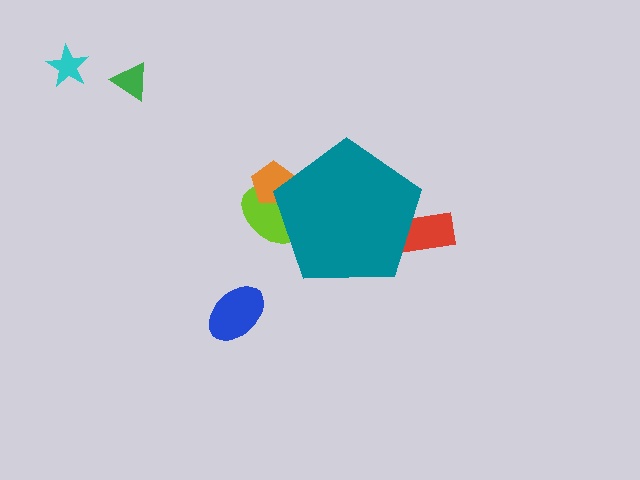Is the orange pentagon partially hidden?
Yes, the orange pentagon is partially hidden behind the teal pentagon.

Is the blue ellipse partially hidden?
No, the blue ellipse is fully visible.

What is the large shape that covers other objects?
A teal pentagon.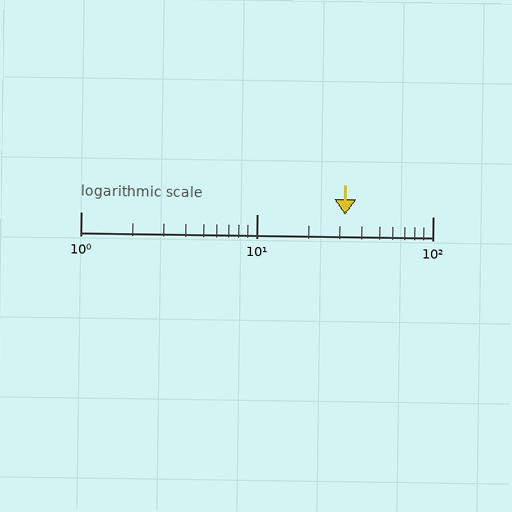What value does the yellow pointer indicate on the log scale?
The pointer indicates approximately 32.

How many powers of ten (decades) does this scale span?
The scale spans 2 decades, from 1 to 100.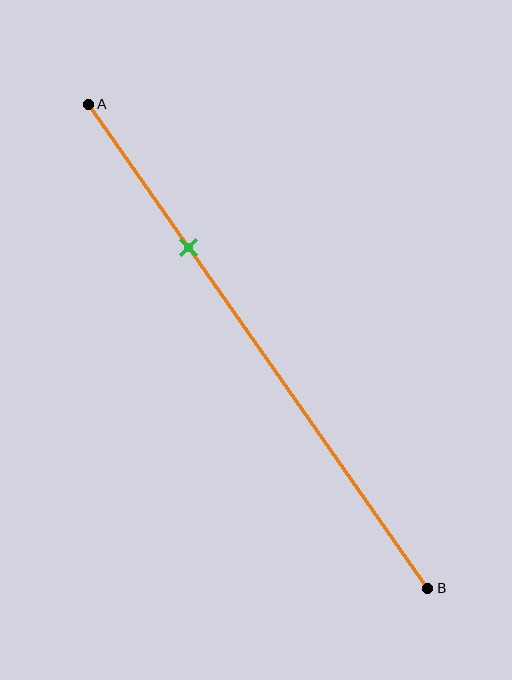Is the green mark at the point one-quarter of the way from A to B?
No, the mark is at about 30% from A, not at the 25% one-quarter point.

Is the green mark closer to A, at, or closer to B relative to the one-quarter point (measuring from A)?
The green mark is closer to point B than the one-quarter point of segment AB.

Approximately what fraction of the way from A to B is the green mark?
The green mark is approximately 30% of the way from A to B.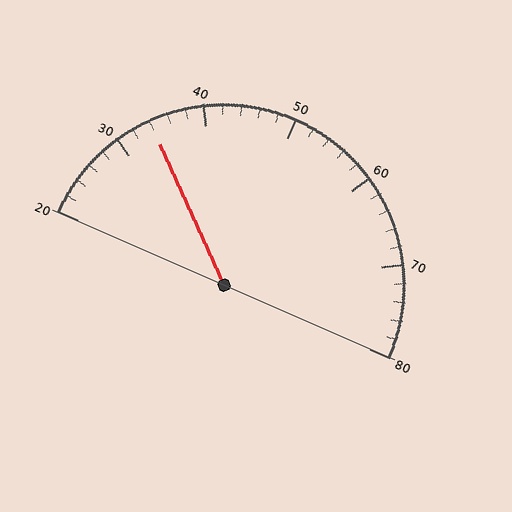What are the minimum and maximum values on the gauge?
The gauge ranges from 20 to 80.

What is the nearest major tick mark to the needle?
The nearest major tick mark is 30.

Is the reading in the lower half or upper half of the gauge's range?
The reading is in the lower half of the range (20 to 80).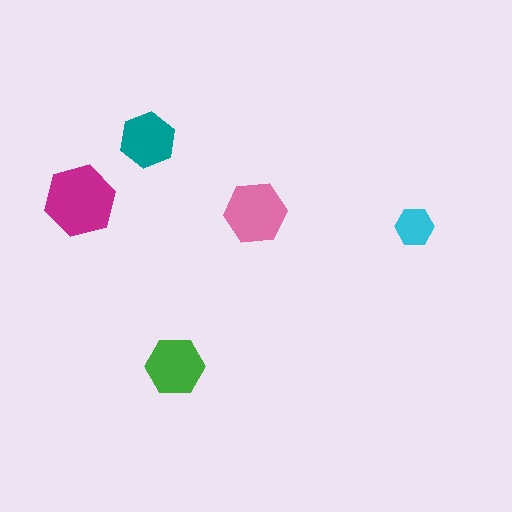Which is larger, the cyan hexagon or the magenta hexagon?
The magenta one.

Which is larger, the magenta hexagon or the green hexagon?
The magenta one.